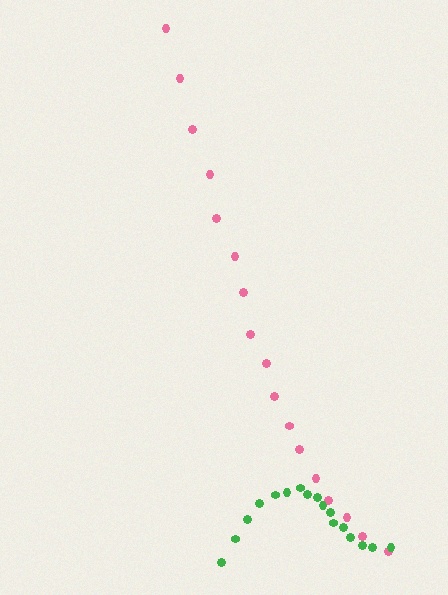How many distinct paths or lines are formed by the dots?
There are 2 distinct paths.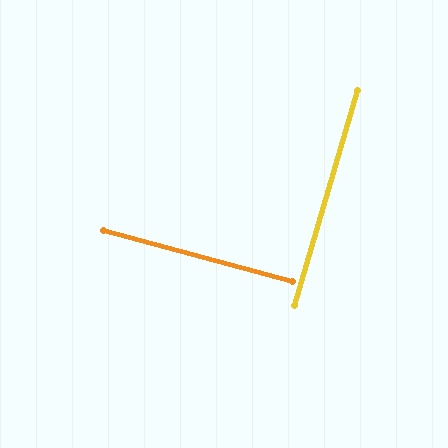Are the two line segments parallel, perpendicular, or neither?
Perpendicular — they meet at approximately 89°.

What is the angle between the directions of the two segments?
Approximately 89 degrees.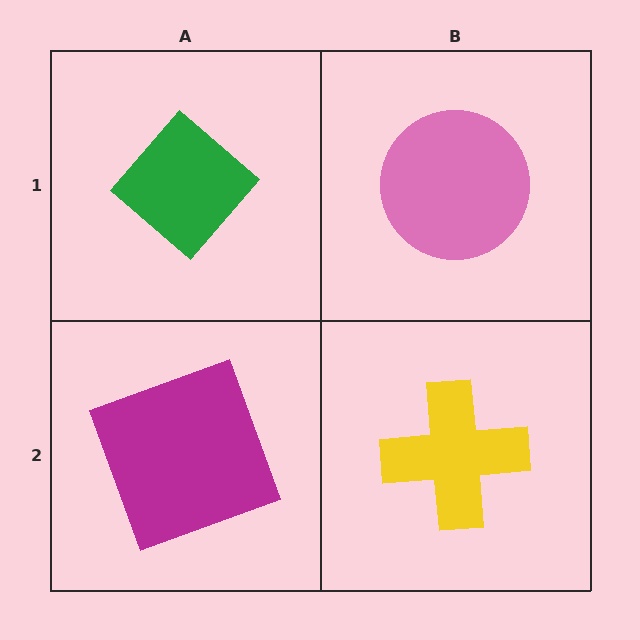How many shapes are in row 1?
2 shapes.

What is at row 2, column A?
A magenta square.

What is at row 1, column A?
A green diamond.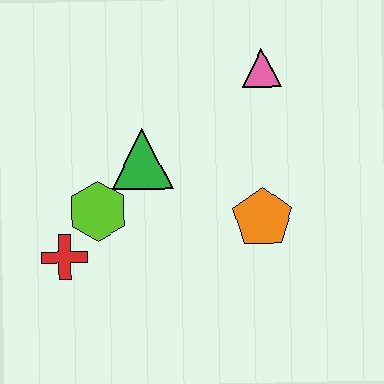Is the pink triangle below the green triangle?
No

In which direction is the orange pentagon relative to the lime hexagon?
The orange pentagon is to the right of the lime hexagon.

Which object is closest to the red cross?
The lime hexagon is closest to the red cross.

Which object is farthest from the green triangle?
The pink triangle is farthest from the green triangle.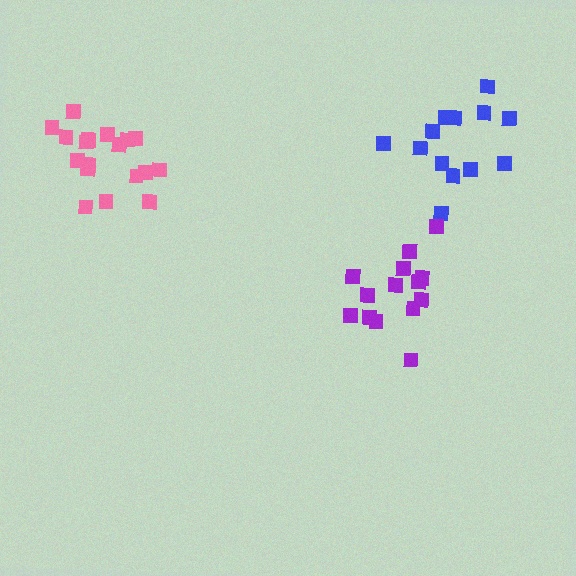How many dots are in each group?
Group 1: 13 dots, Group 2: 18 dots, Group 3: 14 dots (45 total).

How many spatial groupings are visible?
There are 3 spatial groupings.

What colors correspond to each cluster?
The clusters are colored: blue, pink, purple.